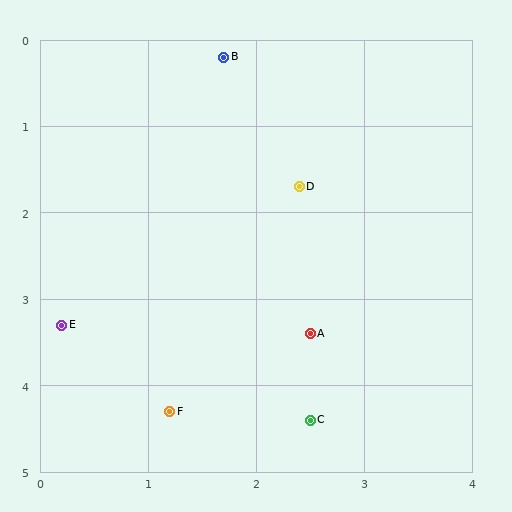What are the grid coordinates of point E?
Point E is at approximately (0.2, 3.3).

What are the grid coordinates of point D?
Point D is at approximately (2.4, 1.7).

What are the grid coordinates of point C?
Point C is at approximately (2.5, 4.4).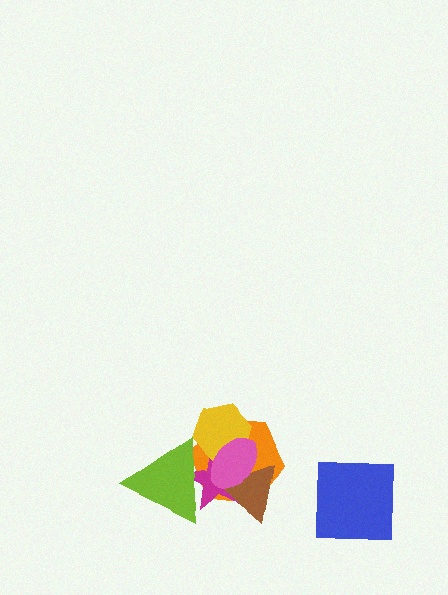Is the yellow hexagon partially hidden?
Yes, it is partially covered by another shape.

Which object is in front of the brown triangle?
The pink ellipse is in front of the brown triangle.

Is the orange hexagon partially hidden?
Yes, it is partially covered by another shape.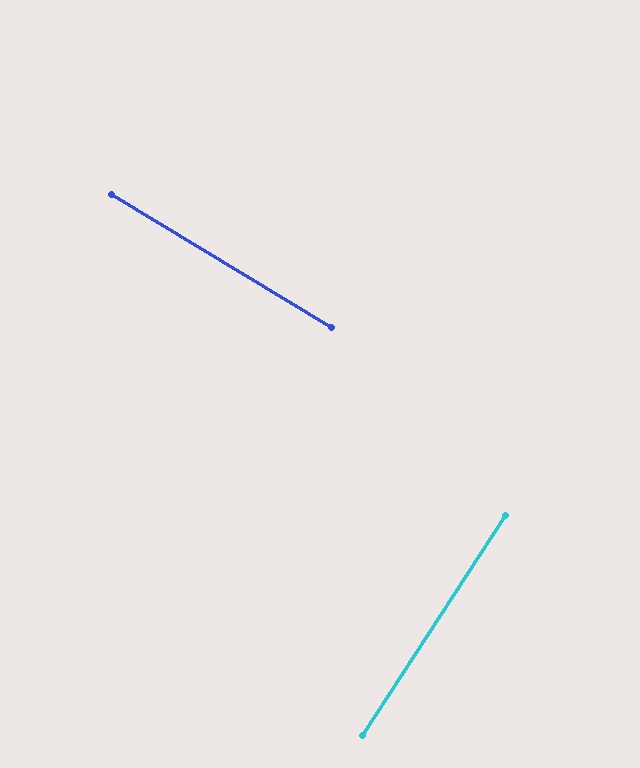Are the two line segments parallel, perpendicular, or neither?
Perpendicular — they meet at approximately 88°.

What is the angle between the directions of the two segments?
Approximately 88 degrees.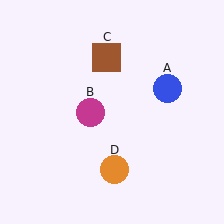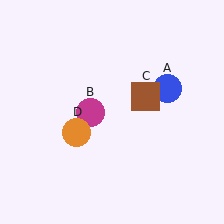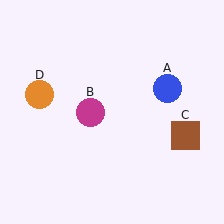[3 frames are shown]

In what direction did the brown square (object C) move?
The brown square (object C) moved down and to the right.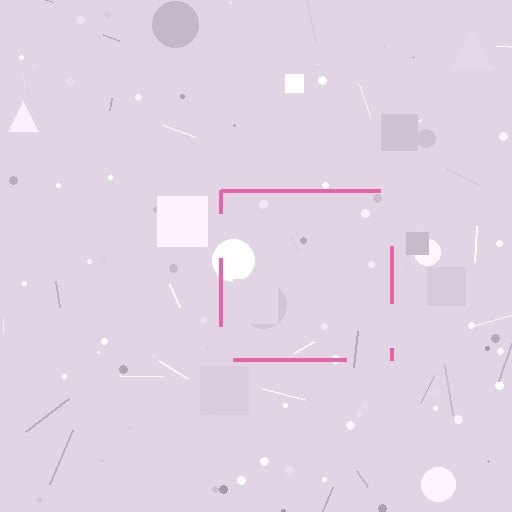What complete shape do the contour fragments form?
The contour fragments form a square.